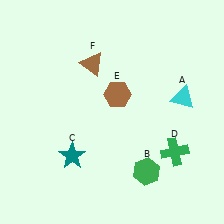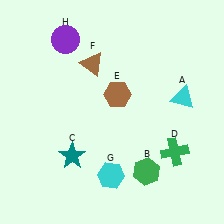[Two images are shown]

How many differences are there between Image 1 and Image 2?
There are 2 differences between the two images.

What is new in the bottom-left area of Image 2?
A cyan hexagon (G) was added in the bottom-left area of Image 2.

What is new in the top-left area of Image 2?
A purple circle (H) was added in the top-left area of Image 2.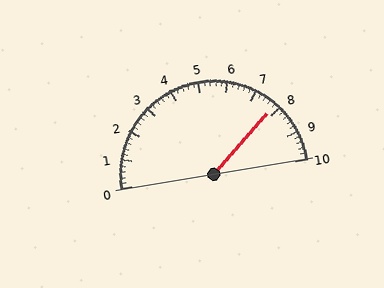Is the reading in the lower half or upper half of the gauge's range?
The reading is in the upper half of the range (0 to 10).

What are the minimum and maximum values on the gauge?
The gauge ranges from 0 to 10.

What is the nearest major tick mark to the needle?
The nearest major tick mark is 8.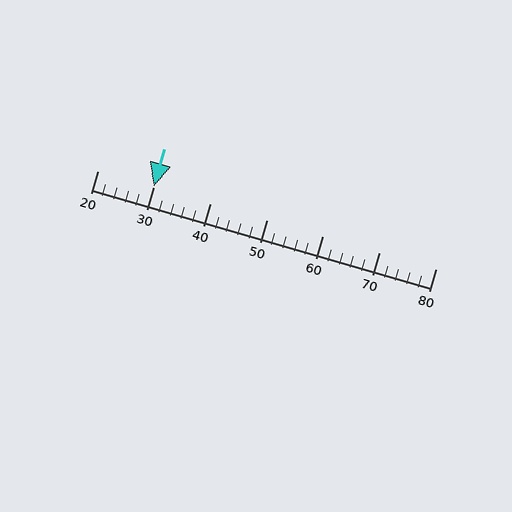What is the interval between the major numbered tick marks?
The major tick marks are spaced 10 units apart.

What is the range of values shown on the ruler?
The ruler shows values from 20 to 80.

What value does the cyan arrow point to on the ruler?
The cyan arrow points to approximately 30.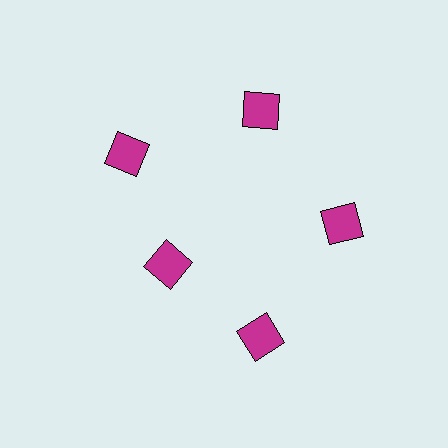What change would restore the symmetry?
The symmetry would be restored by moving it outward, back onto the ring so that all 5 diamonds sit at equal angles and equal distance from the center.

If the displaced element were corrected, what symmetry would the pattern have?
It would have 5-fold rotational symmetry — the pattern would map onto itself every 72 degrees.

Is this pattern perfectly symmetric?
No. The 5 magenta diamonds are arranged in a ring, but one element near the 8 o'clock position is pulled inward toward the center, breaking the 5-fold rotational symmetry.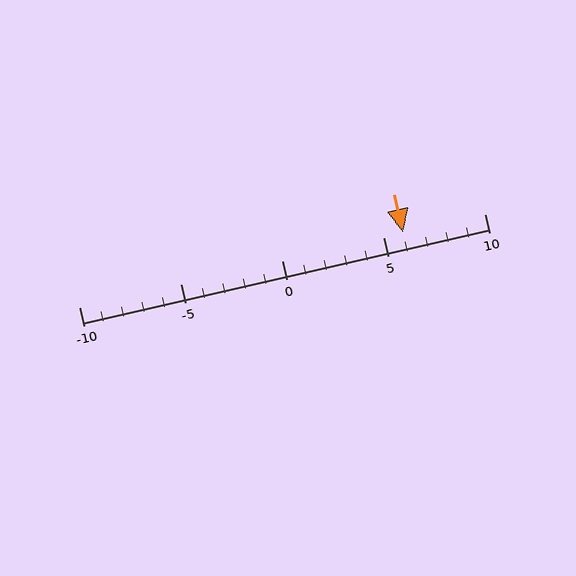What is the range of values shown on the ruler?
The ruler shows values from -10 to 10.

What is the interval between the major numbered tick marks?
The major tick marks are spaced 5 units apart.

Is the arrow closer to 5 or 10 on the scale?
The arrow is closer to 5.